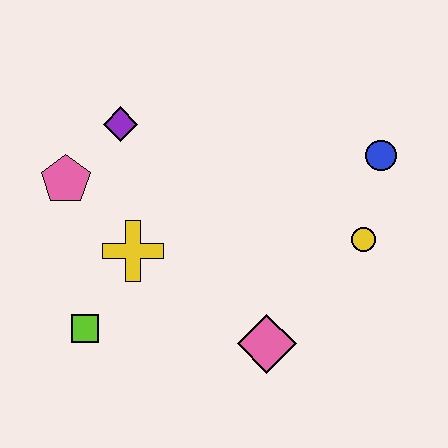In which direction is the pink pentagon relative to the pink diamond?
The pink pentagon is to the left of the pink diamond.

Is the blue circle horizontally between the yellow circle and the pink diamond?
No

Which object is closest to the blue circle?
The yellow circle is closest to the blue circle.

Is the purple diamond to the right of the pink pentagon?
Yes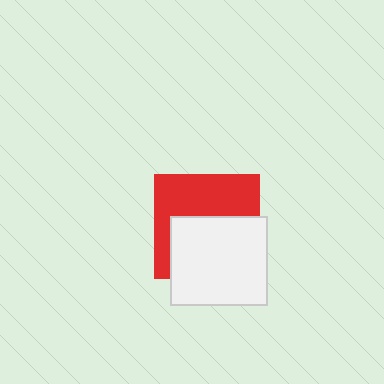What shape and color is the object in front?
The object in front is a white rectangle.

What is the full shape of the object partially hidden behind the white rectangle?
The partially hidden object is a red square.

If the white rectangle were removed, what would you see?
You would see the complete red square.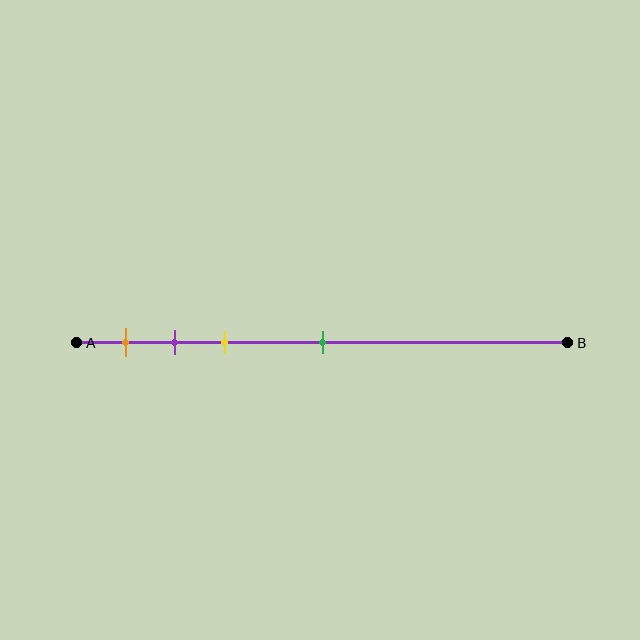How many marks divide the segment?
There are 4 marks dividing the segment.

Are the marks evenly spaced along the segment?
No, the marks are not evenly spaced.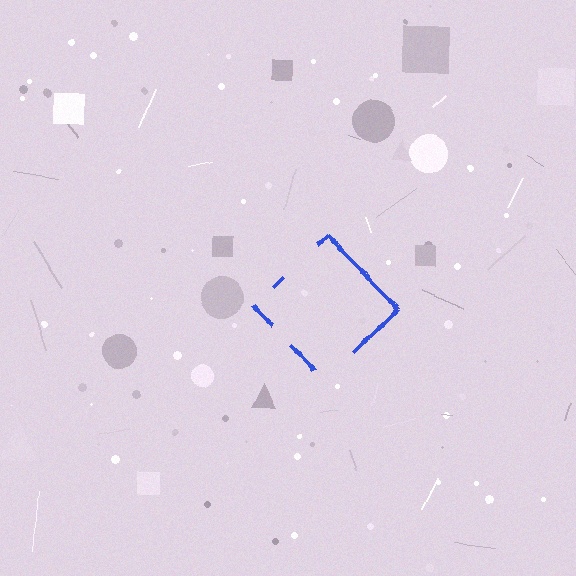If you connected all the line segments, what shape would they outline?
They would outline a diamond.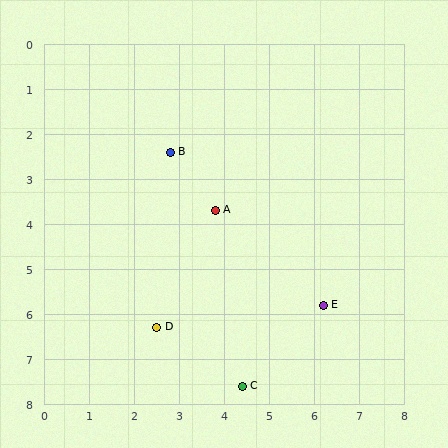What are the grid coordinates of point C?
Point C is at approximately (4.4, 7.6).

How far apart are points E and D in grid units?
Points E and D are about 3.7 grid units apart.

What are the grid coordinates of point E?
Point E is at approximately (6.2, 5.8).